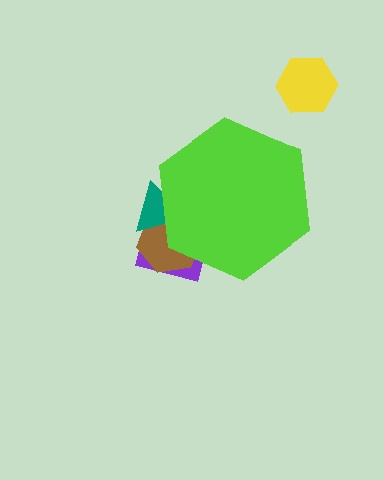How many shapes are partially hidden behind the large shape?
3 shapes are partially hidden.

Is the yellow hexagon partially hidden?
No, the yellow hexagon is fully visible.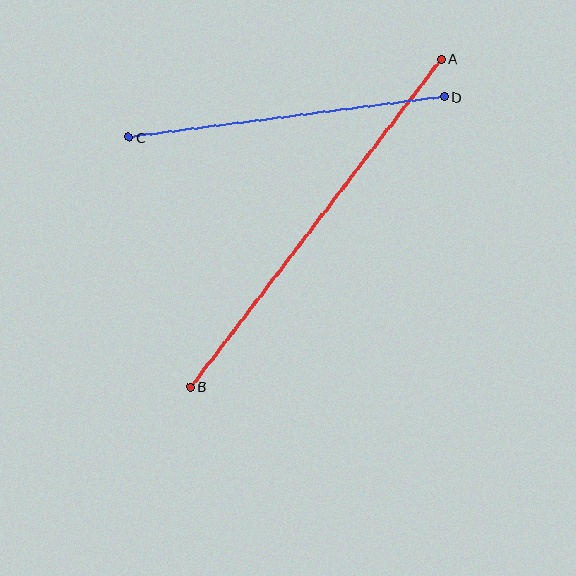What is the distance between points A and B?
The distance is approximately 413 pixels.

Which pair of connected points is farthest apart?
Points A and B are farthest apart.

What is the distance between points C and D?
The distance is approximately 319 pixels.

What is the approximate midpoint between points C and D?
The midpoint is at approximately (286, 117) pixels.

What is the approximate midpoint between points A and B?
The midpoint is at approximately (316, 223) pixels.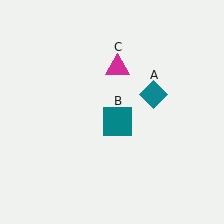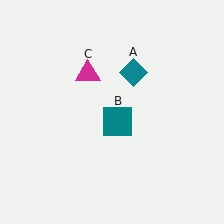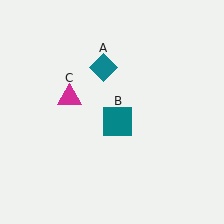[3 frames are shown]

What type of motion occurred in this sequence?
The teal diamond (object A), magenta triangle (object C) rotated counterclockwise around the center of the scene.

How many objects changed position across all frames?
2 objects changed position: teal diamond (object A), magenta triangle (object C).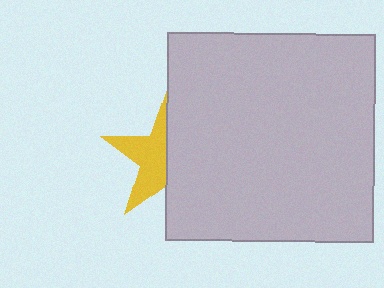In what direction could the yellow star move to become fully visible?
The yellow star could move left. That would shift it out from behind the light gray square entirely.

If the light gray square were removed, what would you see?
You would see the complete yellow star.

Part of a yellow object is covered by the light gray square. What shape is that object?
It is a star.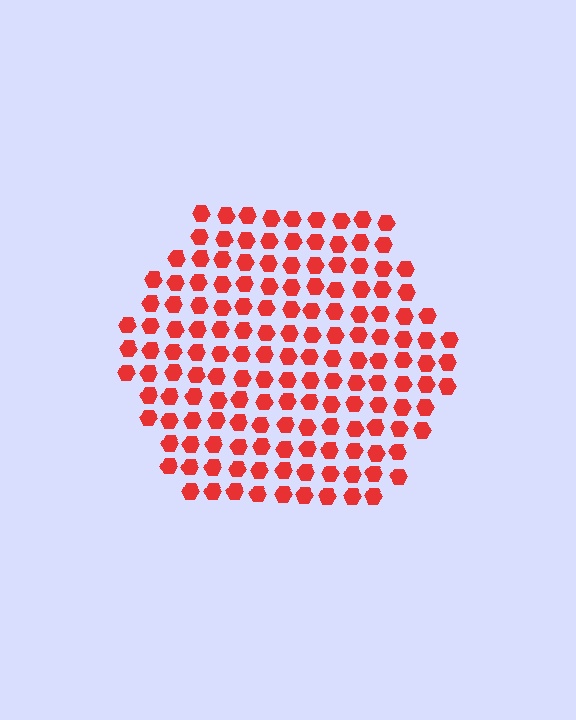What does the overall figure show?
The overall figure shows a hexagon.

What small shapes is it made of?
It is made of small hexagons.